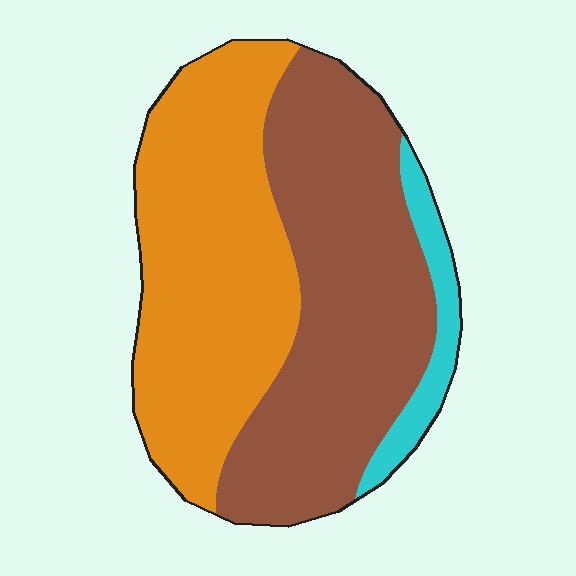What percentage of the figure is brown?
Brown takes up about one half (1/2) of the figure.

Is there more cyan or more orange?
Orange.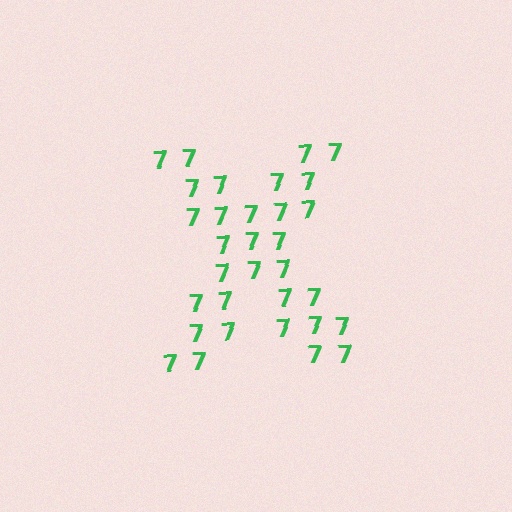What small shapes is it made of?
It is made of small digit 7's.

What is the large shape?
The large shape is the letter X.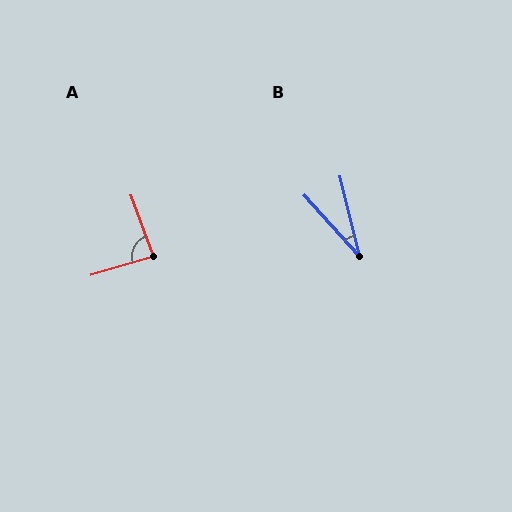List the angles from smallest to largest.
B (29°), A (86°).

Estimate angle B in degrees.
Approximately 29 degrees.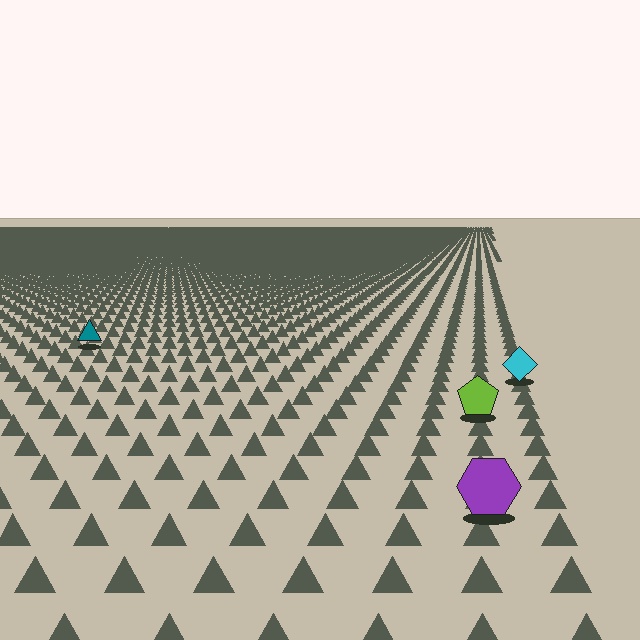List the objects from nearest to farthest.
From nearest to farthest: the purple hexagon, the lime pentagon, the cyan diamond, the teal triangle.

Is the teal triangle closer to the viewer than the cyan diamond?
No. The cyan diamond is closer — you can tell from the texture gradient: the ground texture is coarser near it.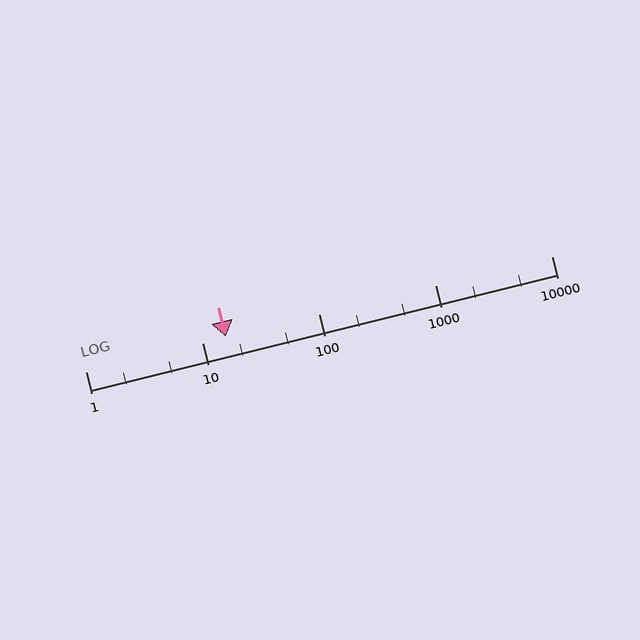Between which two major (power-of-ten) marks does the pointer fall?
The pointer is between 10 and 100.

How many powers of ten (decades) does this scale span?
The scale spans 4 decades, from 1 to 10000.